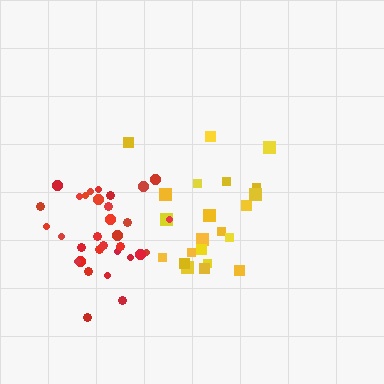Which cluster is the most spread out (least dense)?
Yellow.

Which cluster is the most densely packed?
Red.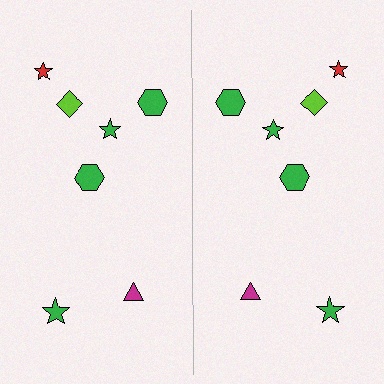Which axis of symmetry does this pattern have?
The pattern has a vertical axis of symmetry running through the center of the image.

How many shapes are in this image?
There are 14 shapes in this image.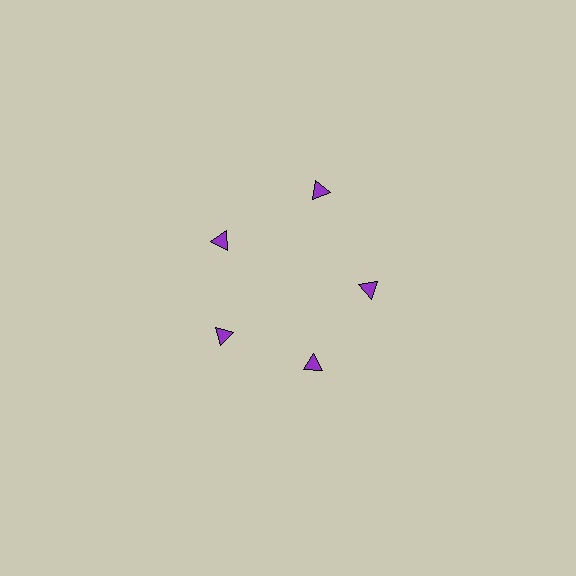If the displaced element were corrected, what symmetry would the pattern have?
It would have 5-fold rotational symmetry — the pattern would map onto itself every 72 degrees.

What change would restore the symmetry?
The symmetry would be restored by moving it inward, back onto the ring so that all 5 triangles sit at equal angles and equal distance from the center.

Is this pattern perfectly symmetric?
No. The 5 purple triangles are arranged in a ring, but one element near the 1 o'clock position is pushed outward from the center, breaking the 5-fold rotational symmetry.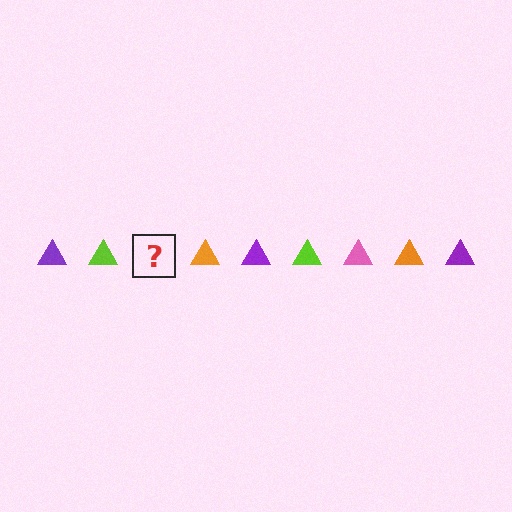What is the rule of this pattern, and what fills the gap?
The rule is that the pattern cycles through purple, lime, pink, orange triangles. The gap should be filled with a pink triangle.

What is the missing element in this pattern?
The missing element is a pink triangle.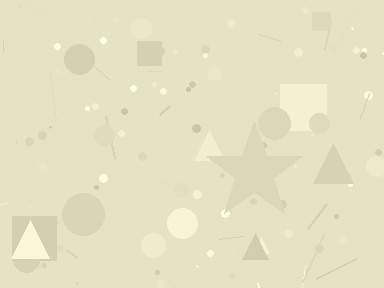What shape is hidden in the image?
A star is hidden in the image.